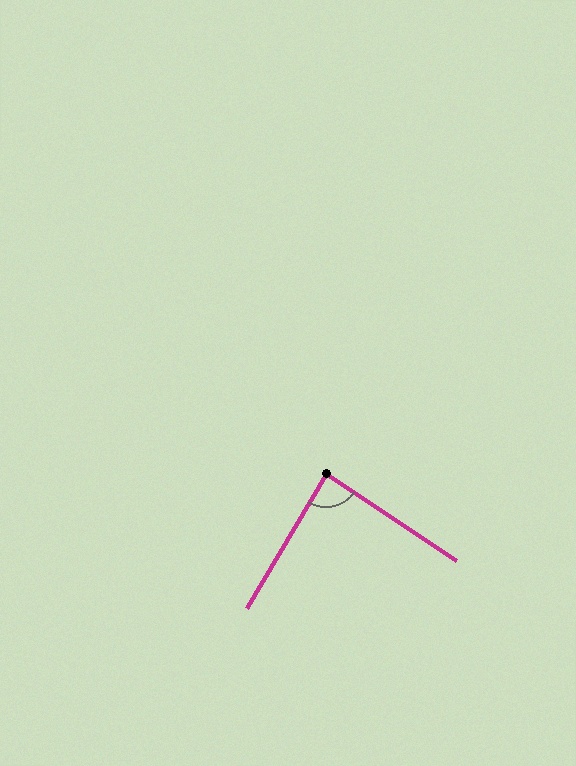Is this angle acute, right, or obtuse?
It is approximately a right angle.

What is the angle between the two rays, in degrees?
Approximately 87 degrees.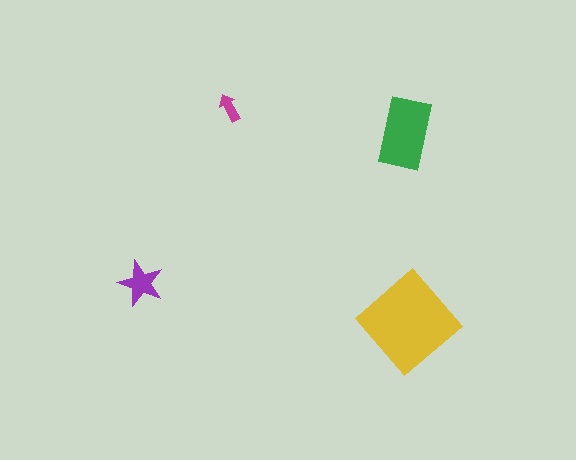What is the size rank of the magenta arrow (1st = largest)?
4th.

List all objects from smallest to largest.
The magenta arrow, the purple star, the green rectangle, the yellow diamond.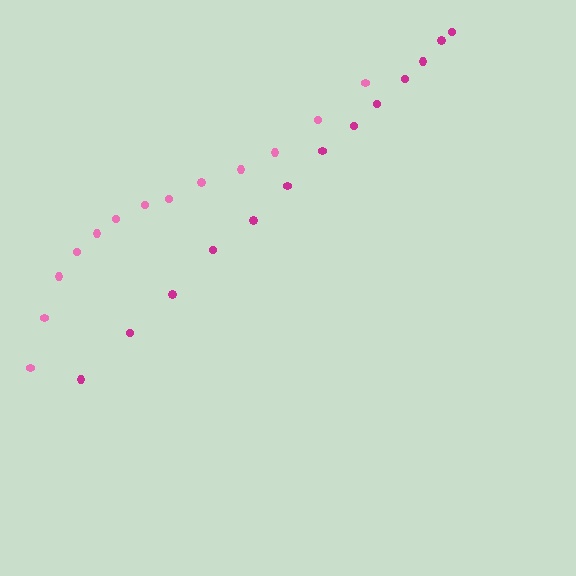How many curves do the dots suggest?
There are 2 distinct paths.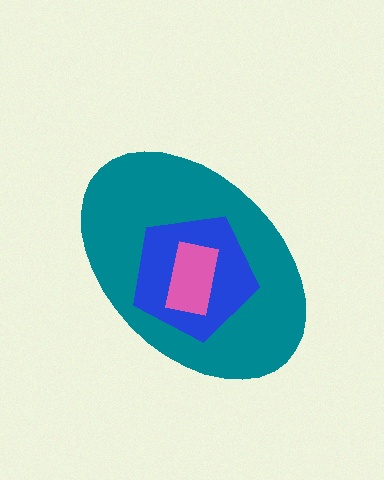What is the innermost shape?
The pink rectangle.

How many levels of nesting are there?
3.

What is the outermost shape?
The teal ellipse.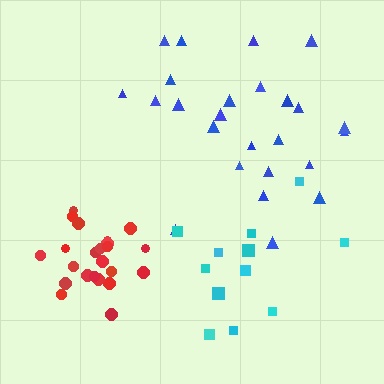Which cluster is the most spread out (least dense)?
Cyan.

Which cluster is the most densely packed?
Red.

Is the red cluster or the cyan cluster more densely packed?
Red.